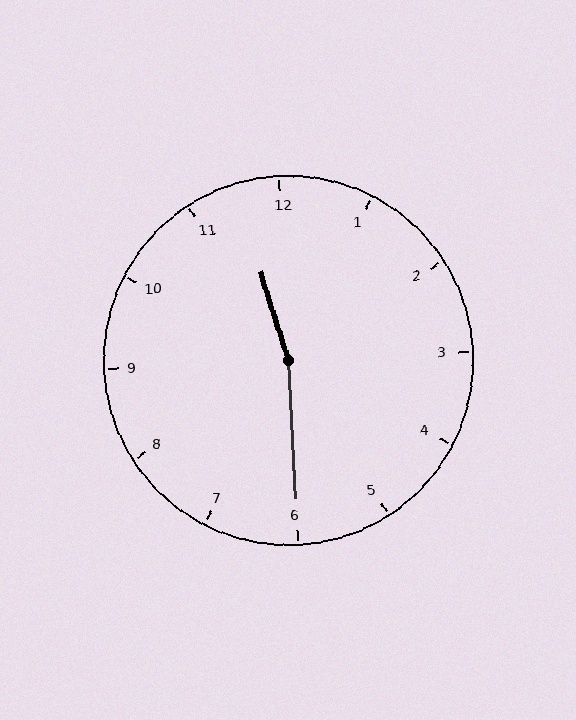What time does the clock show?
11:30.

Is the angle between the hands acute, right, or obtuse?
It is obtuse.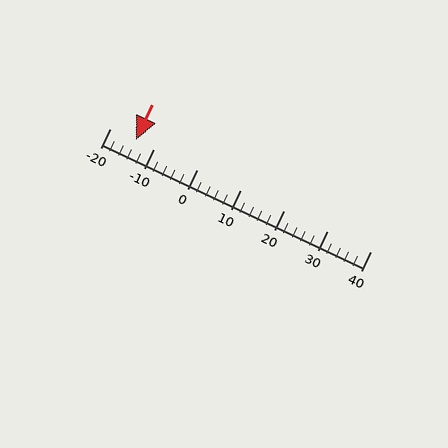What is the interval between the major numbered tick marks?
The major tick marks are spaced 10 units apart.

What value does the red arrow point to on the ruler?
The red arrow points to approximately -14.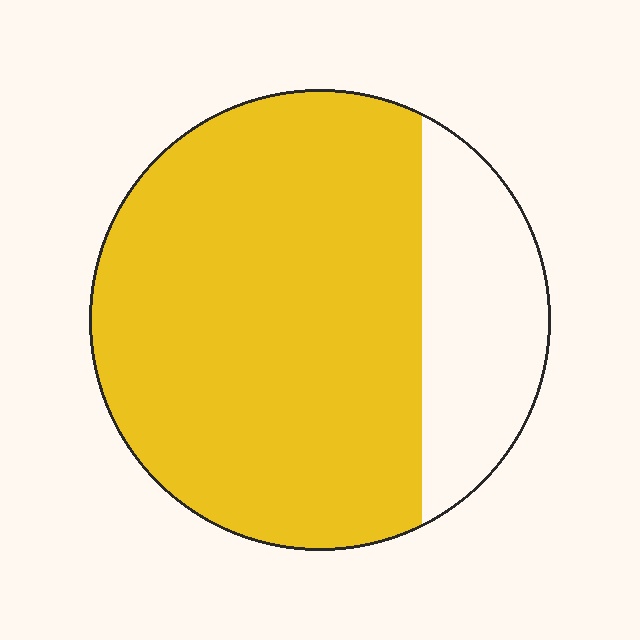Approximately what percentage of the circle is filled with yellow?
Approximately 75%.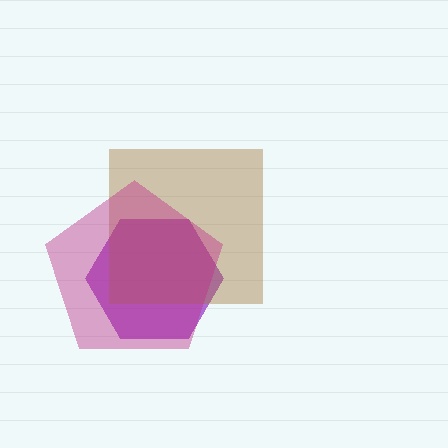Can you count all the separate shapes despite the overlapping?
Yes, there are 3 separate shapes.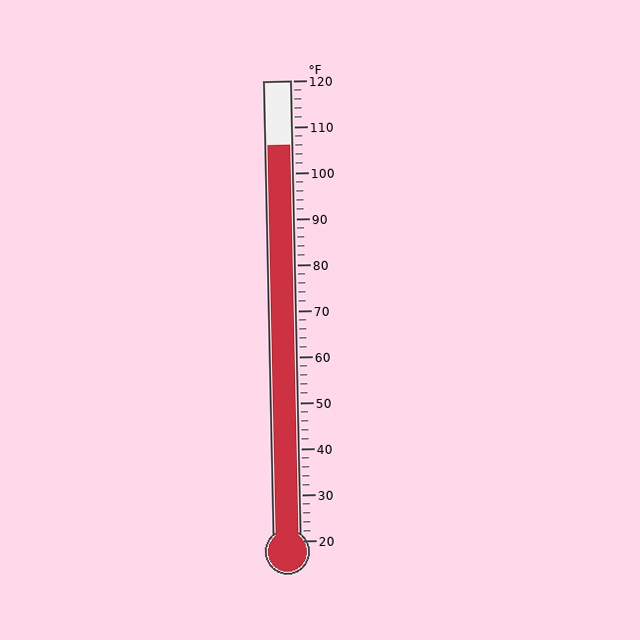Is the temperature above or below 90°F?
The temperature is above 90°F.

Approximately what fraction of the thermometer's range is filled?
The thermometer is filled to approximately 85% of its range.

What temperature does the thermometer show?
The thermometer shows approximately 106°F.